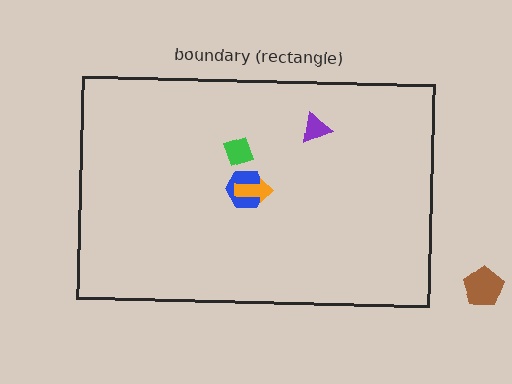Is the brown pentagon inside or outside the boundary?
Outside.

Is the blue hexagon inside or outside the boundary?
Inside.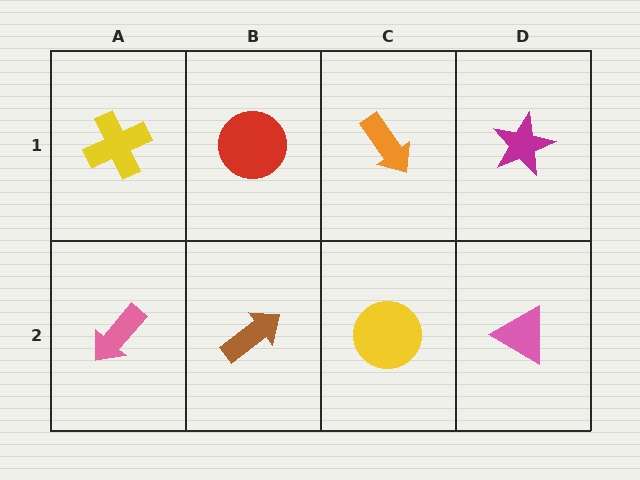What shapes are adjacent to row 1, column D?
A pink triangle (row 2, column D), an orange arrow (row 1, column C).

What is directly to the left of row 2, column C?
A brown arrow.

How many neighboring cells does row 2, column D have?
2.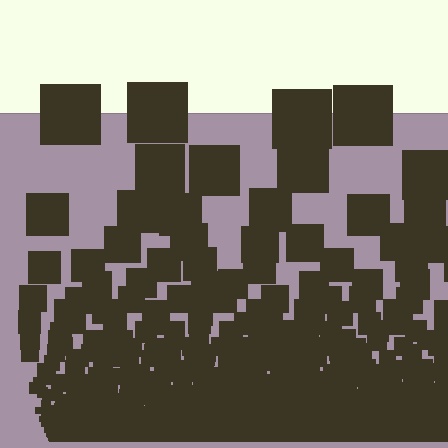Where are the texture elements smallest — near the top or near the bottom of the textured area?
Near the bottom.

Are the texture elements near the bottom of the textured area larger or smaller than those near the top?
Smaller. The gradient is inverted — elements near the bottom are smaller and denser.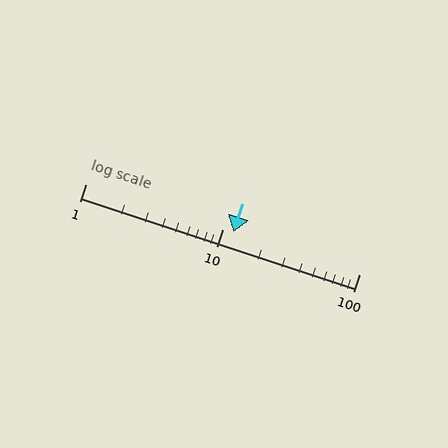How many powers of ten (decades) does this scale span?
The scale spans 2 decades, from 1 to 100.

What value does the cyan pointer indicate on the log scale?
The pointer indicates approximately 12.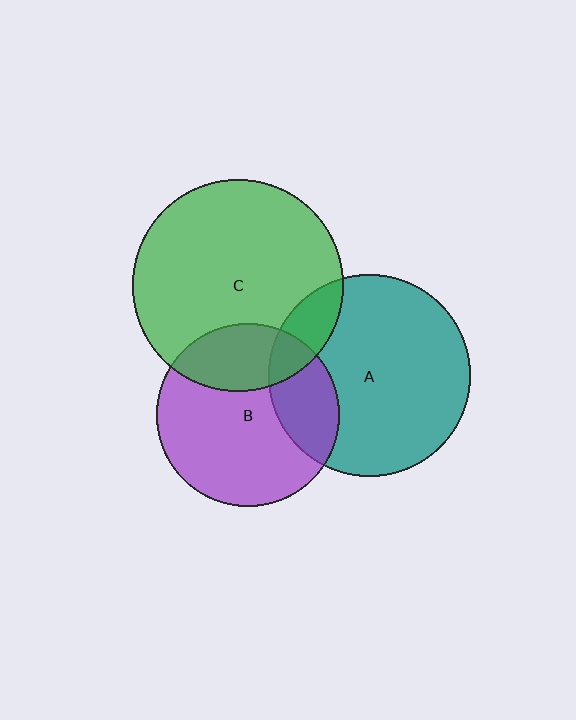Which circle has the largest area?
Circle C (green).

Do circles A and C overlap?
Yes.